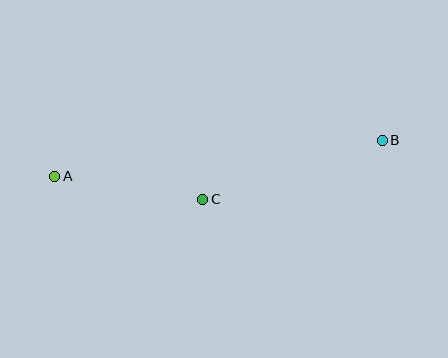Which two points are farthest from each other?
Points A and B are farthest from each other.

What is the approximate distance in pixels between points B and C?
The distance between B and C is approximately 189 pixels.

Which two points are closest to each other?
Points A and C are closest to each other.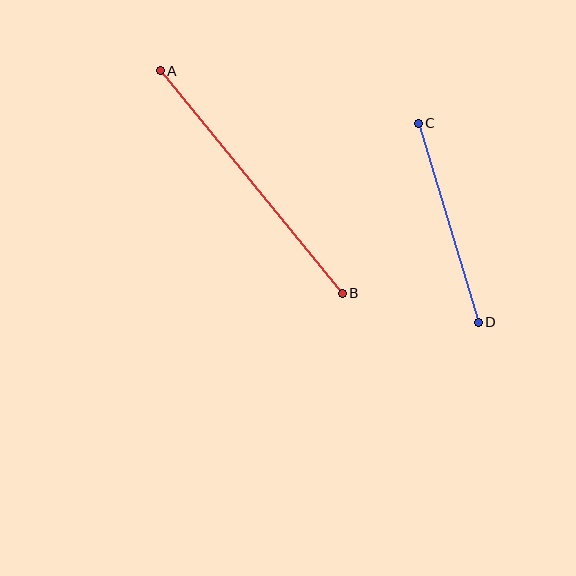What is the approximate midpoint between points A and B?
The midpoint is at approximately (251, 182) pixels.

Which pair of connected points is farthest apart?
Points A and B are farthest apart.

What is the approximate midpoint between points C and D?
The midpoint is at approximately (448, 223) pixels.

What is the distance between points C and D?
The distance is approximately 208 pixels.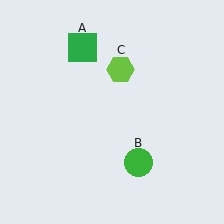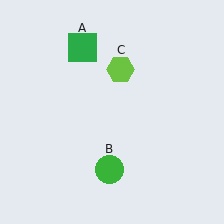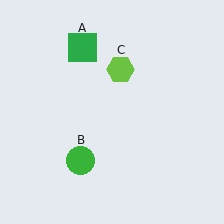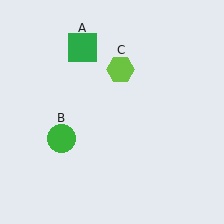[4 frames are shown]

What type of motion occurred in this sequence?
The green circle (object B) rotated clockwise around the center of the scene.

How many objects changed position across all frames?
1 object changed position: green circle (object B).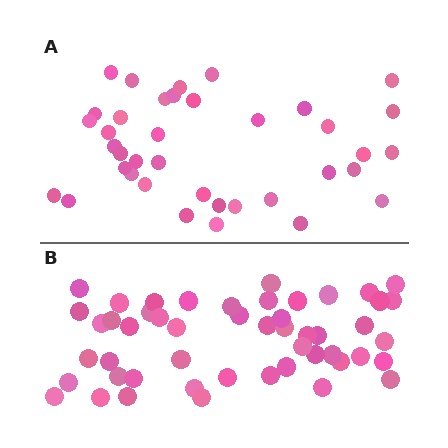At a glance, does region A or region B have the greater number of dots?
Region B (the bottom region) has more dots.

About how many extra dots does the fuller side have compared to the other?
Region B has roughly 12 or so more dots than region A.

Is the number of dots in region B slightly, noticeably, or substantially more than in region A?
Region B has noticeably more, but not dramatically so. The ratio is roughly 1.3 to 1.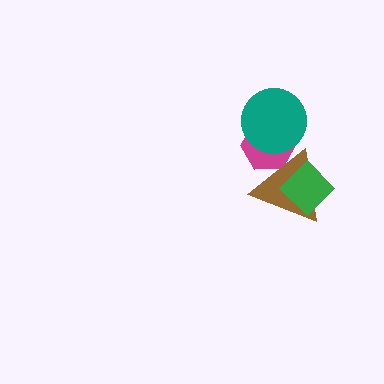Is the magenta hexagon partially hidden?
Yes, it is partially covered by another shape.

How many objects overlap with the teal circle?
1 object overlaps with the teal circle.